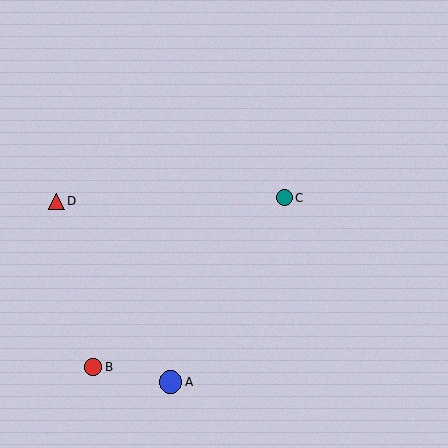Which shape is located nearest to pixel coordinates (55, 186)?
The red triangle (labeled D) at (56, 201) is nearest to that location.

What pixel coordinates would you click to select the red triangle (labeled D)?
Click at (56, 201) to select the red triangle D.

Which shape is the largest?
The blue circle (labeled A) is the largest.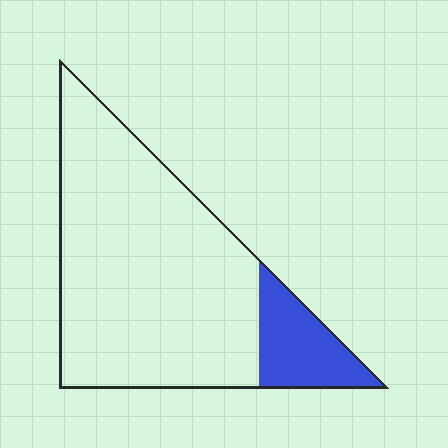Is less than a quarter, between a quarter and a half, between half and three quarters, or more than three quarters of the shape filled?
Less than a quarter.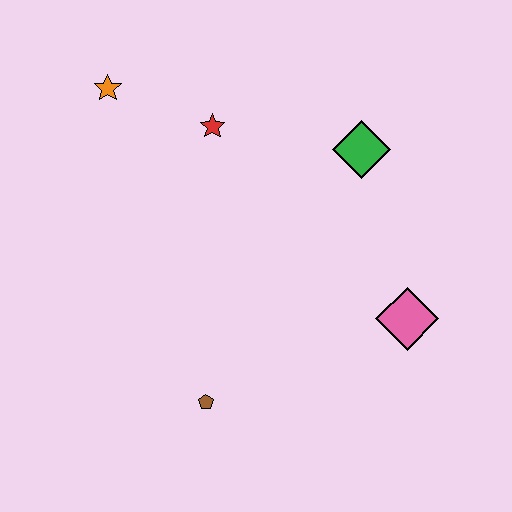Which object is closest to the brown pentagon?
The pink diamond is closest to the brown pentagon.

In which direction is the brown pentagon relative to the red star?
The brown pentagon is below the red star.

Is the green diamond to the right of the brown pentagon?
Yes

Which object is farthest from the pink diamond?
The orange star is farthest from the pink diamond.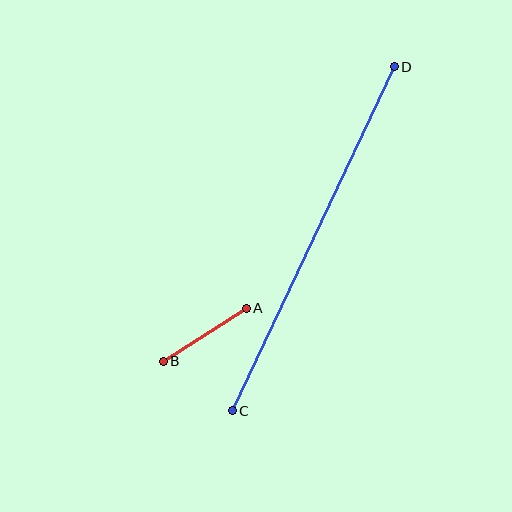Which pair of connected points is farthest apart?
Points C and D are farthest apart.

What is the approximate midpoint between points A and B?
The midpoint is at approximately (205, 335) pixels.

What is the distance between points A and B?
The distance is approximately 99 pixels.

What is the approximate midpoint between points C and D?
The midpoint is at approximately (313, 239) pixels.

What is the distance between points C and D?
The distance is approximately 380 pixels.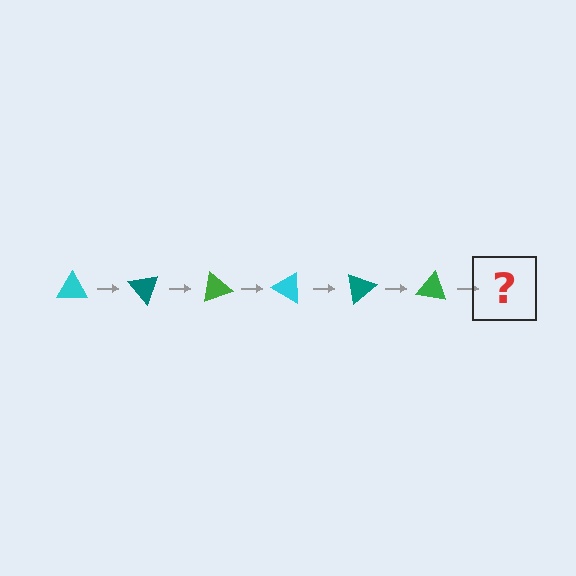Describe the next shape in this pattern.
It should be a cyan triangle, rotated 300 degrees from the start.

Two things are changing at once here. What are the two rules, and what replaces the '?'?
The two rules are that it rotates 50 degrees each step and the color cycles through cyan, teal, and green. The '?' should be a cyan triangle, rotated 300 degrees from the start.